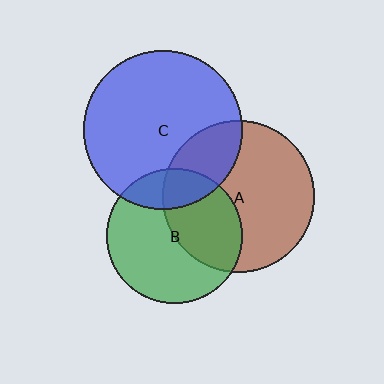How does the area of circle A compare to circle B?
Approximately 1.3 times.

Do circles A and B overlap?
Yes.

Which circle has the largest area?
Circle C (blue).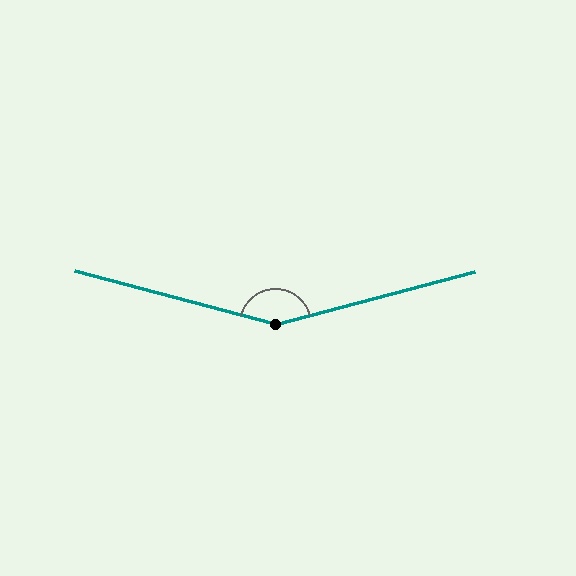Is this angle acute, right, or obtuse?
It is obtuse.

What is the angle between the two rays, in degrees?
Approximately 150 degrees.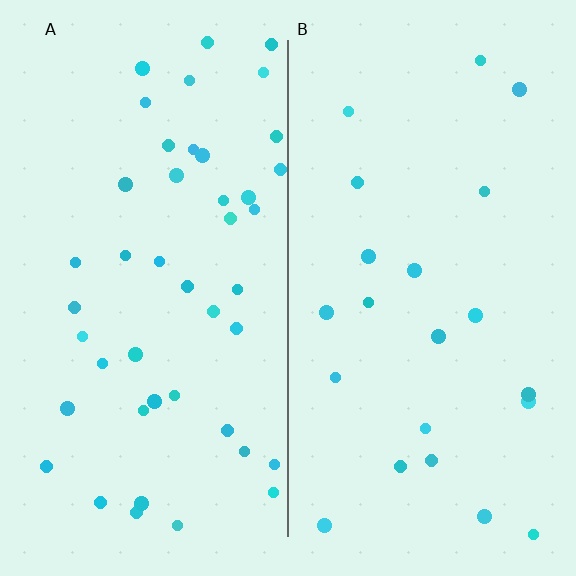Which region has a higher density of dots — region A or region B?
A (the left).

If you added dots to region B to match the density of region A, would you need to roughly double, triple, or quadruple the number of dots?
Approximately double.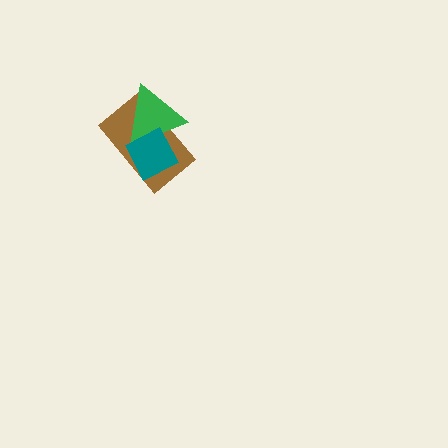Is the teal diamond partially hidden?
No, no other shape covers it.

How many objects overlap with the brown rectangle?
2 objects overlap with the brown rectangle.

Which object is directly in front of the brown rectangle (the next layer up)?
The green triangle is directly in front of the brown rectangle.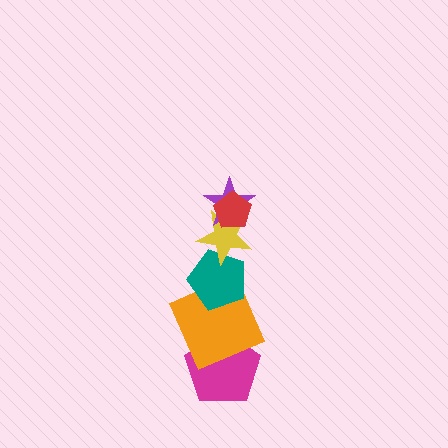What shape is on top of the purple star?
The red pentagon is on top of the purple star.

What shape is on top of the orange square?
The teal pentagon is on top of the orange square.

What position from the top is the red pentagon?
The red pentagon is 1st from the top.